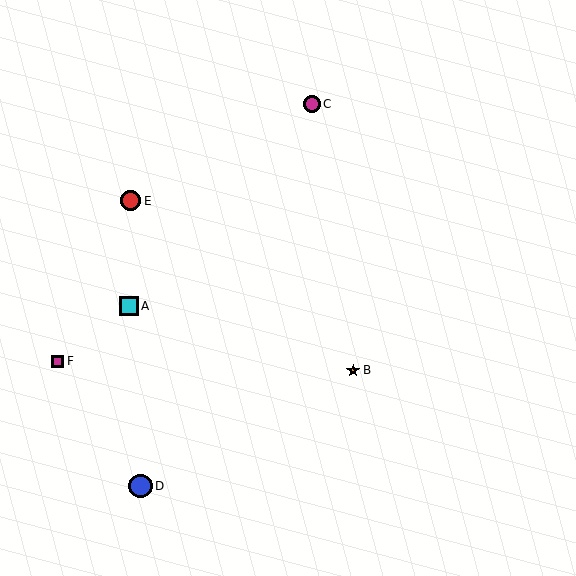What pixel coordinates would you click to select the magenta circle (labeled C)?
Click at (312, 104) to select the magenta circle C.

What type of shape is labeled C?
Shape C is a magenta circle.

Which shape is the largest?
The blue circle (labeled D) is the largest.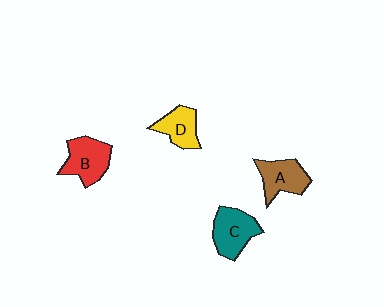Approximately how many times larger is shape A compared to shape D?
Approximately 1.2 times.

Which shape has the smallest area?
Shape D (yellow).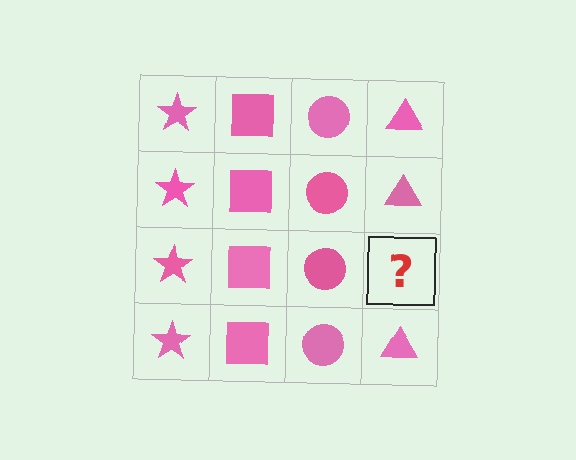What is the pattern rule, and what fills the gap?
The rule is that each column has a consistent shape. The gap should be filled with a pink triangle.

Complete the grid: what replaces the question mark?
The question mark should be replaced with a pink triangle.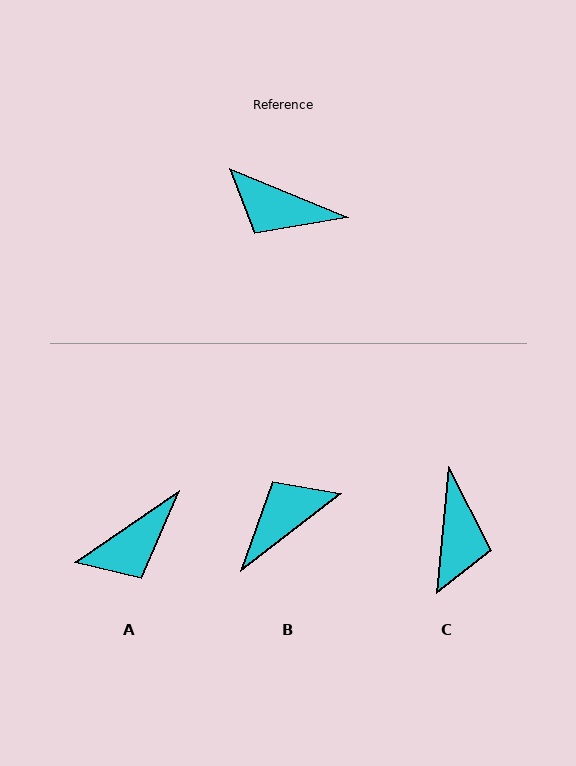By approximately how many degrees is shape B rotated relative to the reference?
Approximately 120 degrees clockwise.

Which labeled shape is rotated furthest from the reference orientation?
B, about 120 degrees away.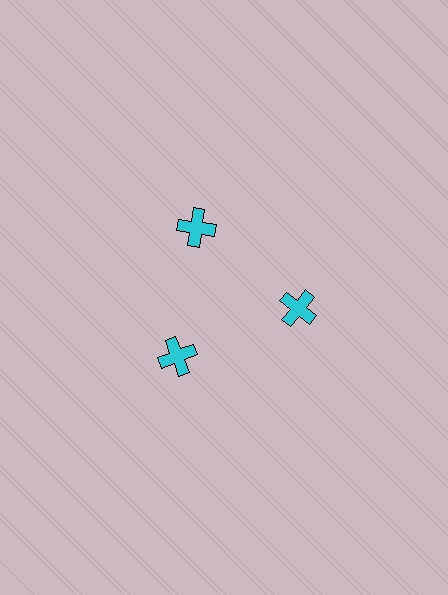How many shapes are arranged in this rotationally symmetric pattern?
There are 3 shapes, arranged in 3 groups of 1.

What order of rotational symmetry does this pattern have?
This pattern has 3-fold rotational symmetry.